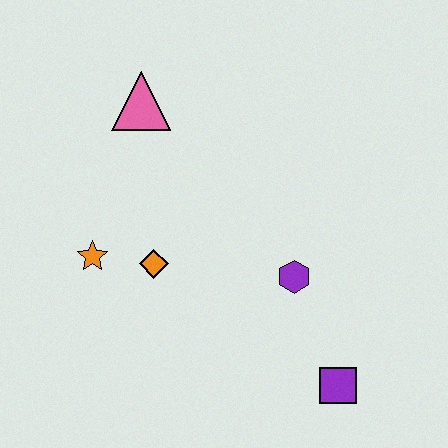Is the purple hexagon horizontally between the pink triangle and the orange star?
No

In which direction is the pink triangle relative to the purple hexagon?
The pink triangle is above the purple hexagon.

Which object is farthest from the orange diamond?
The purple square is farthest from the orange diamond.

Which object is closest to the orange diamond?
The orange star is closest to the orange diamond.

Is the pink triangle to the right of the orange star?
Yes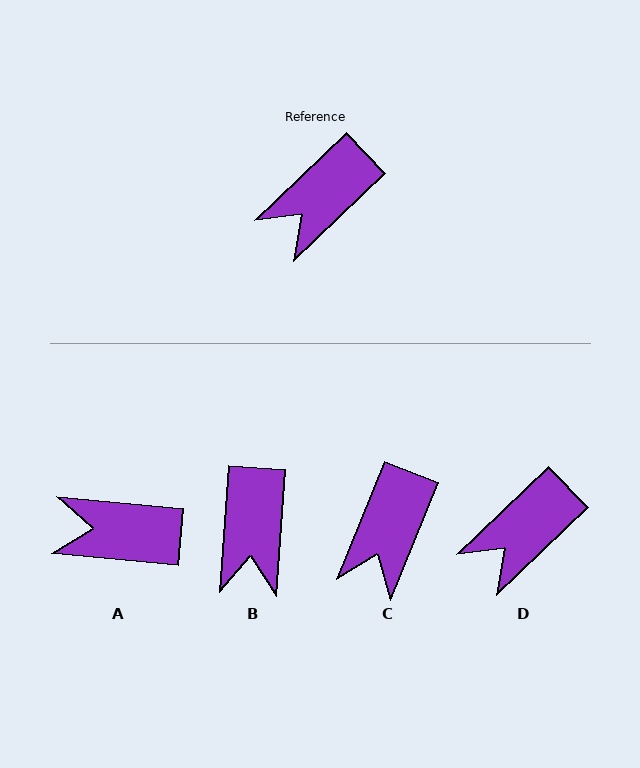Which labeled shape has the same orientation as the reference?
D.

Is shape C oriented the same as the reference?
No, it is off by about 24 degrees.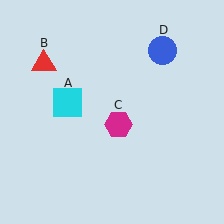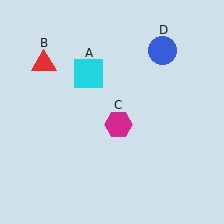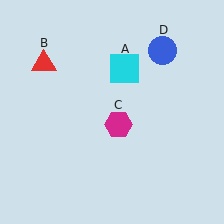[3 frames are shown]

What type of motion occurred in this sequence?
The cyan square (object A) rotated clockwise around the center of the scene.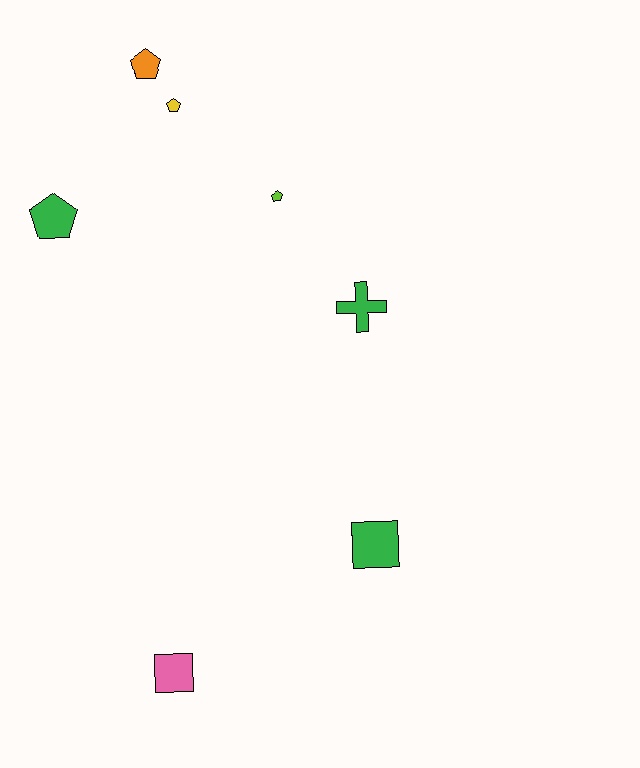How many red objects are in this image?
There are no red objects.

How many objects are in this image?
There are 7 objects.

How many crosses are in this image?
There is 1 cross.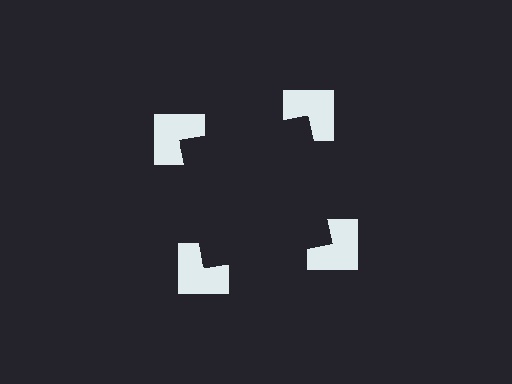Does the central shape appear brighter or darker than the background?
It typically appears slightly darker than the background, even though no actual brightness change is drawn.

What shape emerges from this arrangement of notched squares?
An illusory square — its edges are inferred from the aligned wedge cuts in the notched squares, not physically drawn.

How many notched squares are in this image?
There are 4 — one at each vertex of the illusory square.